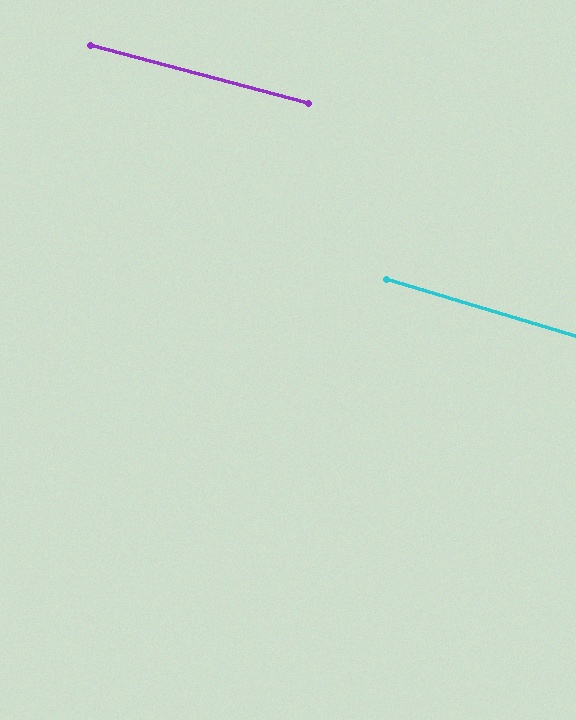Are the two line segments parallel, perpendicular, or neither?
Parallel — their directions differ by only 1.7°.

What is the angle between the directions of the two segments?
Approximately 2 degrees.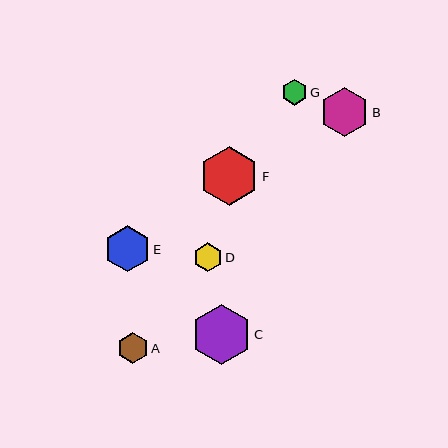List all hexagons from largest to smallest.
From largest to smallest: C, F, B, E, A, D, G.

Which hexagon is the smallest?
Hexagon G is the smallest with a size of approximately 26 pixels.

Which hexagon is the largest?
Hexagon C is the largest with a size of approximately 60 pixels.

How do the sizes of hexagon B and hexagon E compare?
Hexagon B and hexagon E are approximately the same size.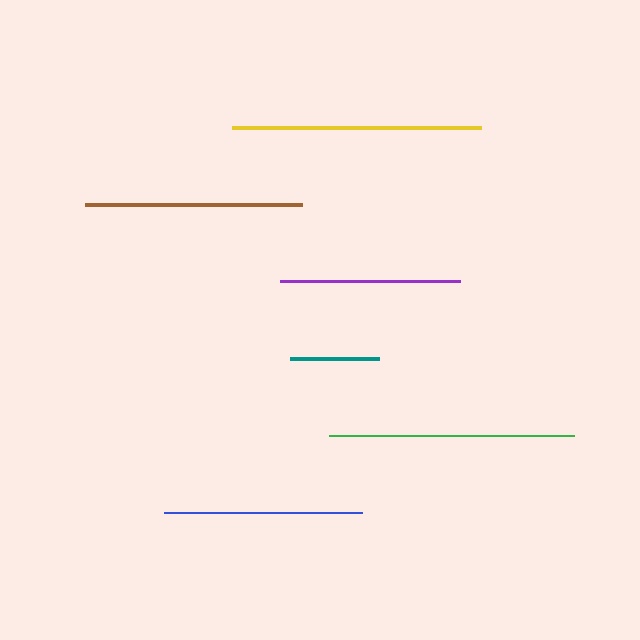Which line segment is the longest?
The yellow line is the longest at approximately 249 pixels.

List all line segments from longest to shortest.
From longest to shortest: yellow, green, brown, blue, purple, teal.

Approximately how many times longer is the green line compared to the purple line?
The green line is approximately 1.4 times the length of the purple line.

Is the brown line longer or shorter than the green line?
The green line is longer than the brown line.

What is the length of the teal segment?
The teal segment is approximately 90 pixels long.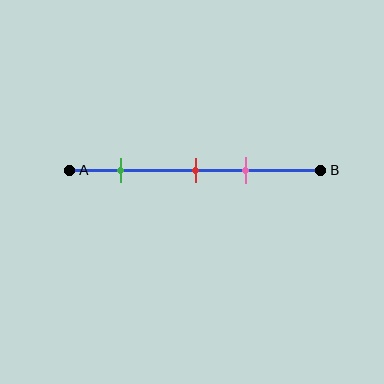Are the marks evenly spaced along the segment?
No, the marks are not evenly spaced.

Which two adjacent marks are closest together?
The red and pink marks are the closest adjacent pair.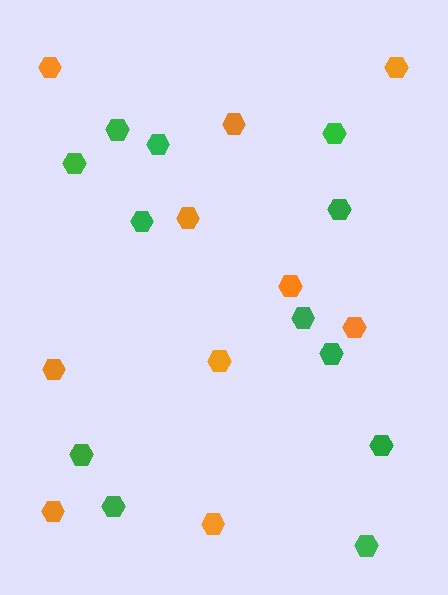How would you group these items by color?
There are 2 groups: one group of orange hexagons (10) and one group of green hexagons (12).